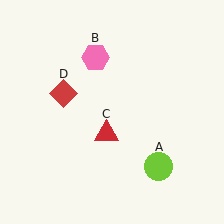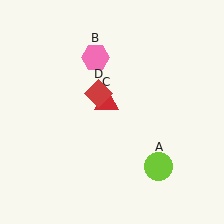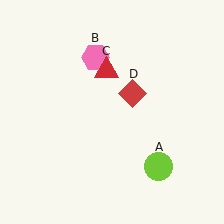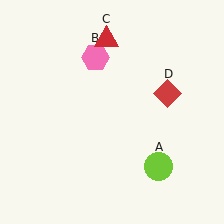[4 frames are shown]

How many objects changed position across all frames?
2 objects changed position: red triangle (object C), red diamond (object D).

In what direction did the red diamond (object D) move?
The red diamond (object D) moved right.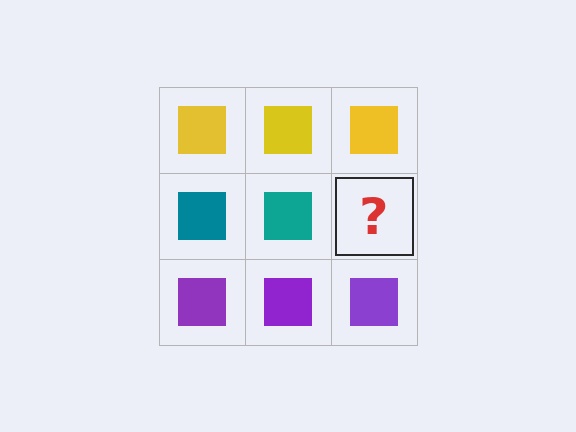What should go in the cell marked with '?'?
The missing cell should contain a teal square.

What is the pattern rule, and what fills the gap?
The rule is that each row has a consistent color. The gap should be filled with a teal square.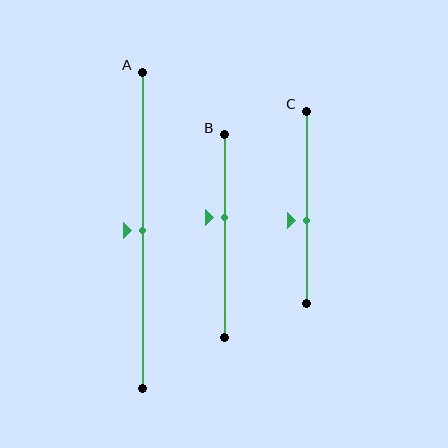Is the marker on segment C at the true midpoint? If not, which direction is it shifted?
No, the marker on segment C is shifted downward by about 7% of the segment length.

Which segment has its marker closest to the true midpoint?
Segment A has its marker closest to the true midpoint.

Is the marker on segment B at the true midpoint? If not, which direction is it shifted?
No, the marker on segment B is shifted upward by about 9% of the segment length.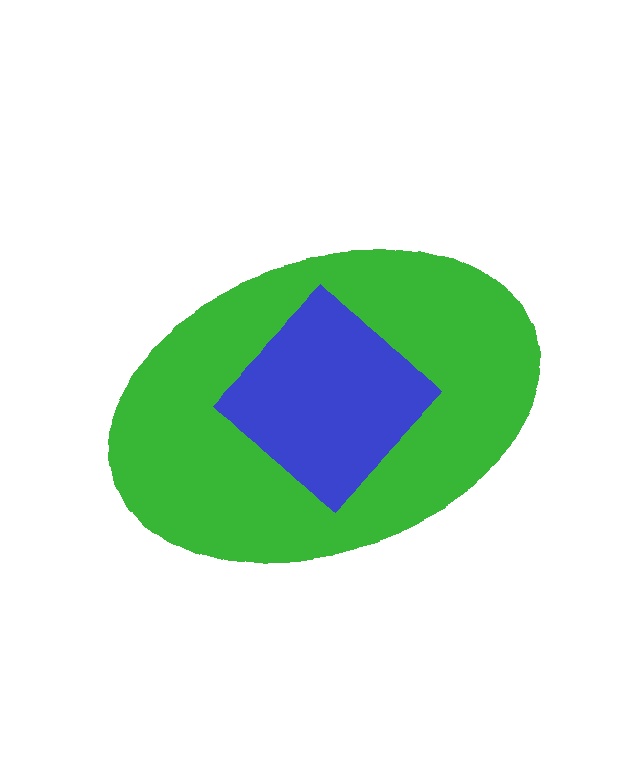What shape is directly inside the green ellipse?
The blue diamond.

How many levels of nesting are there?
2.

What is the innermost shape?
The blue diamond.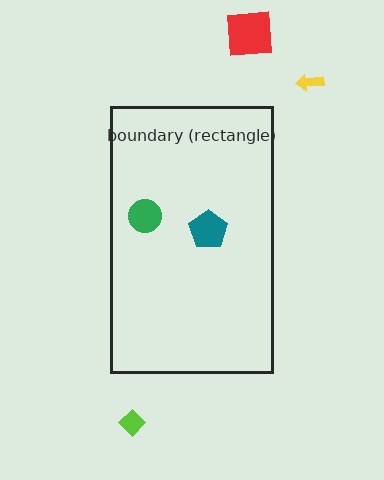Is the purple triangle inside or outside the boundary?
Inside.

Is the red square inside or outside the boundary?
Outside.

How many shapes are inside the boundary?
3 inside, 3 outside.